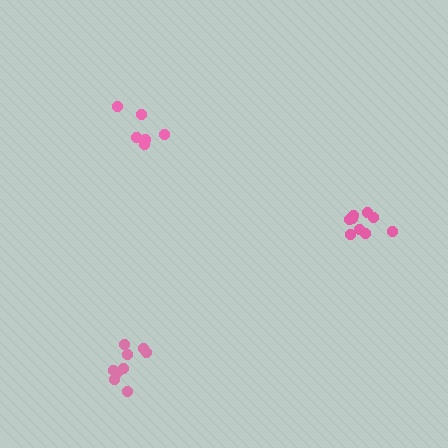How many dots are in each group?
Group 1: 9 dots, Group 2: 9 dots, Group 3: 6 dots (24 total).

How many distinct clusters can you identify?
There are 3 distinct clusters.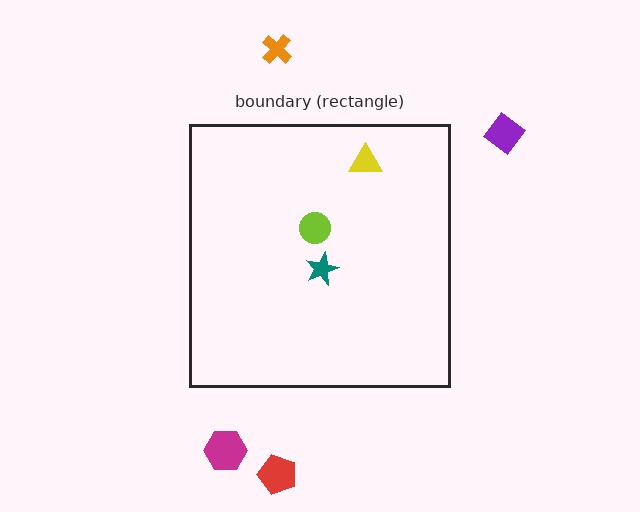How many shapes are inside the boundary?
3 inside, 4 outside.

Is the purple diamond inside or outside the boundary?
Outside.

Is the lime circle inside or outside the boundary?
Inside.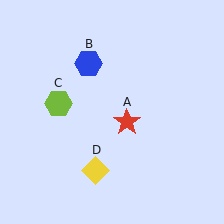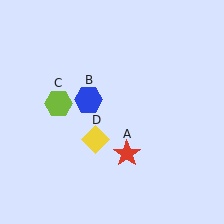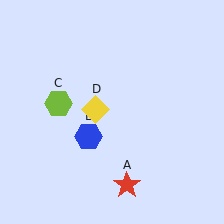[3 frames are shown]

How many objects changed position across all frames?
3 objects changed position: red star (object A), blue hexagon (object B), yellow diamond (object D).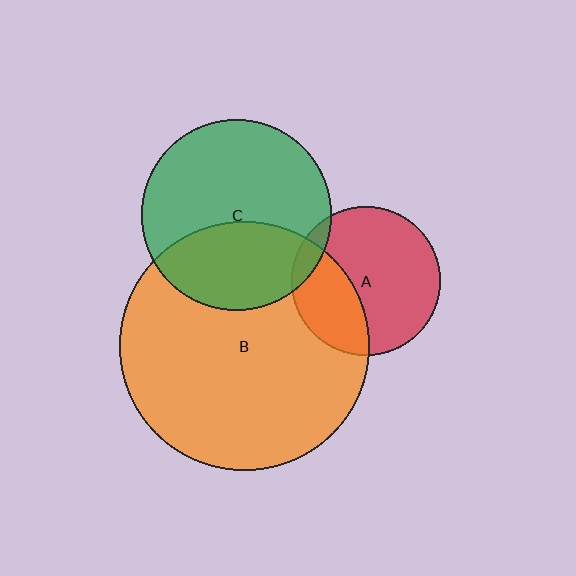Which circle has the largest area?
Circle B (orange).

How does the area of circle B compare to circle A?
Approximately 2.8 times.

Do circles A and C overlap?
Yes.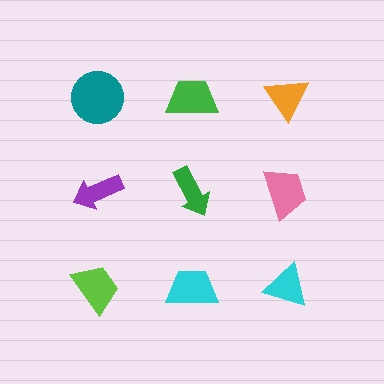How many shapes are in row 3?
3 shapes.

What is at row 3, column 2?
A cyan trapezoid.